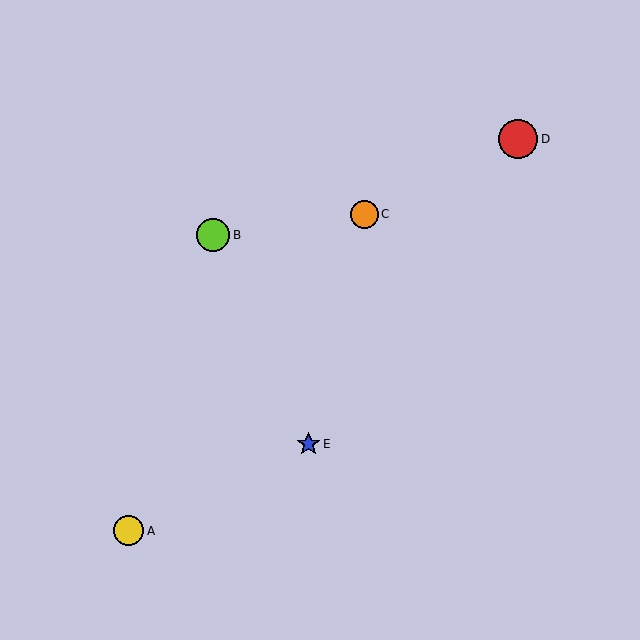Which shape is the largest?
The red circle (labeled D) is the largest.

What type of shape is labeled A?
Shape A is a yellow circle.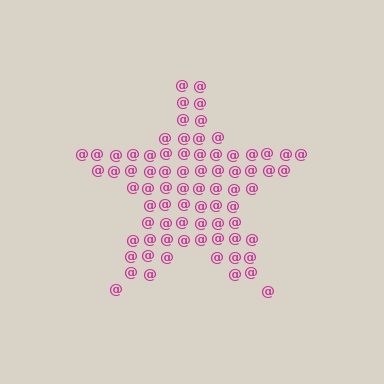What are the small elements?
The small elements are at signs.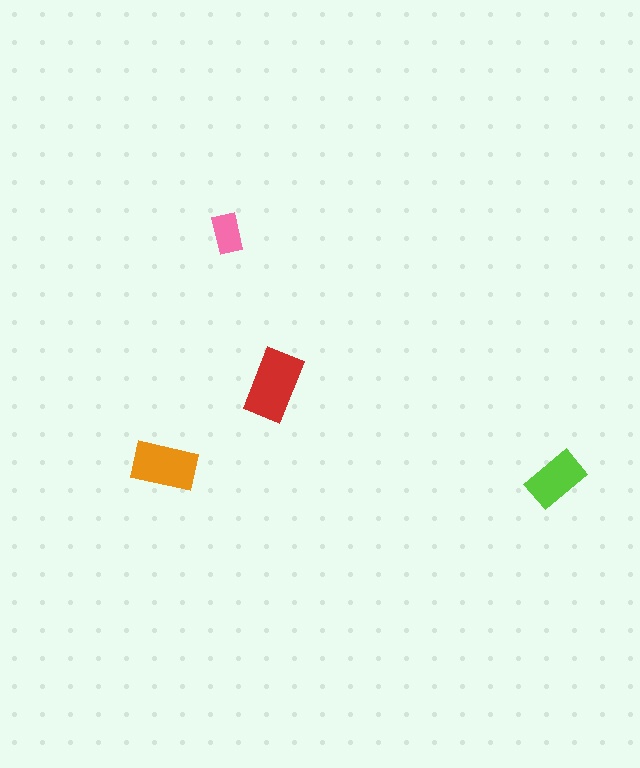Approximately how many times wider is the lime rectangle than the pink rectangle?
About 1.5 times wider.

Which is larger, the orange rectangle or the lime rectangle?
The orange one.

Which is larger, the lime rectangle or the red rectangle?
The red one.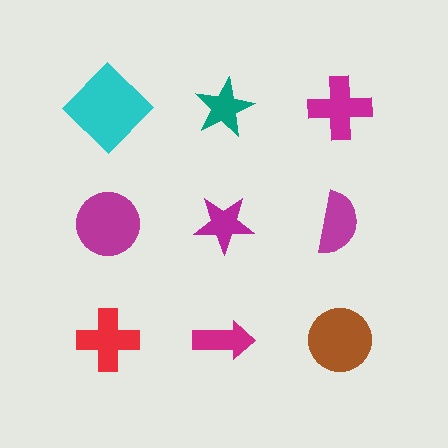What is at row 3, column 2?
A magenta arrow.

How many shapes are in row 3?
3 shapes.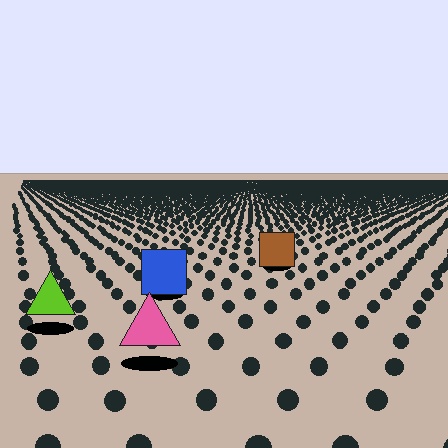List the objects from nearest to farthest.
From nearest to farthest: the pink triangle, the lime triangle, the blue square, the brown square.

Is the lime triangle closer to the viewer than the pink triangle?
No. The pink triangle is closer — you can tell from the texture gradient: the ground texture is coarser near it.